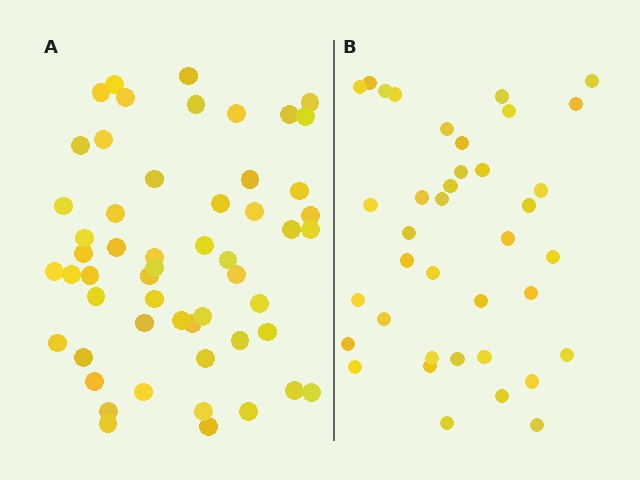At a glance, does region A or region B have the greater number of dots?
Region A (the left region) has more dots.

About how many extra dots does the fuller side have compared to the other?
Region A has approximately 15 more dots than region B.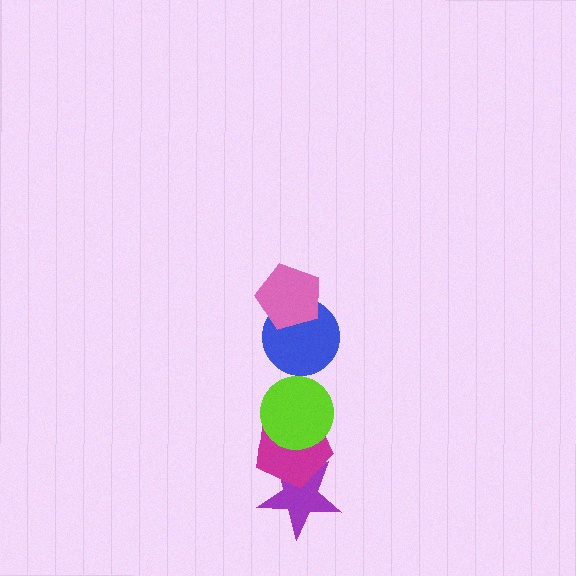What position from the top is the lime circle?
The lime circle is 3rd from the top.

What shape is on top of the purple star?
The magenta pentagon is on top of the purple star.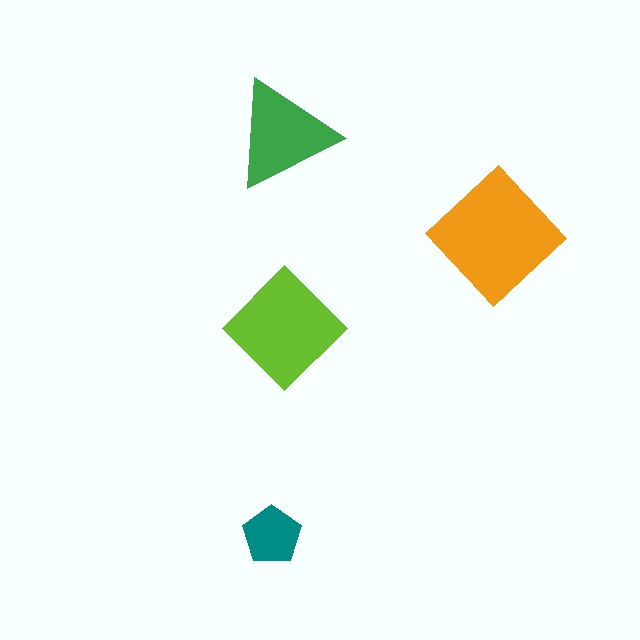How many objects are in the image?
There are 4 objects in the image.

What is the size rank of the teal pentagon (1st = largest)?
4th.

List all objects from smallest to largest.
The teal pentagon, the green triangle, the lime diamond, the orange diamond.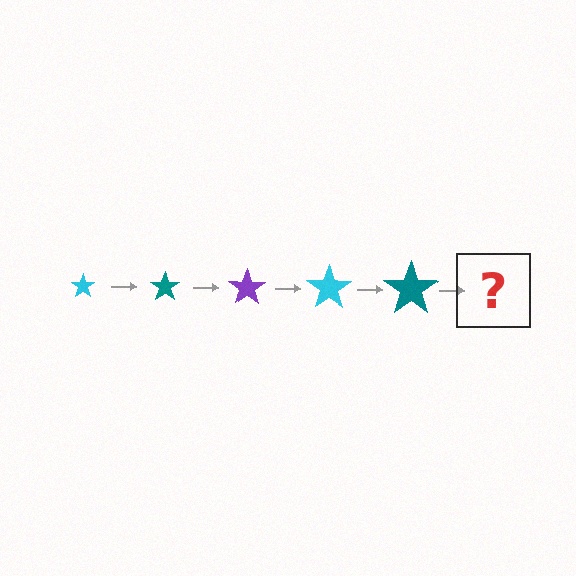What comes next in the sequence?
The next element should be a purple star, larger than the previous one.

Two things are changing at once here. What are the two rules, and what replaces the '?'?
The two rules are that the star grows larger each step and the color cycles through cyan, teal, and purple. The '?' should be a purple star, larger than the previous one.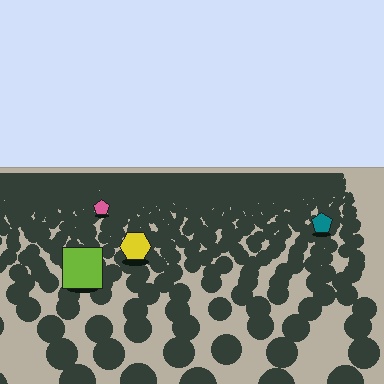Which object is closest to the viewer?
The lime square is closest. The texture marks near it are larger and more spread out.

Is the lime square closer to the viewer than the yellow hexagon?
Yes. The lime square is closer — you can tell from the texture gradient: the ground texture is coarser near it.